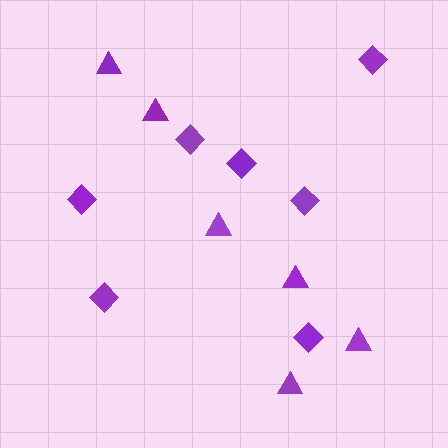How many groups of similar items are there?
There are 2 groups: one group of triangles (6) and one group of diamonds (7).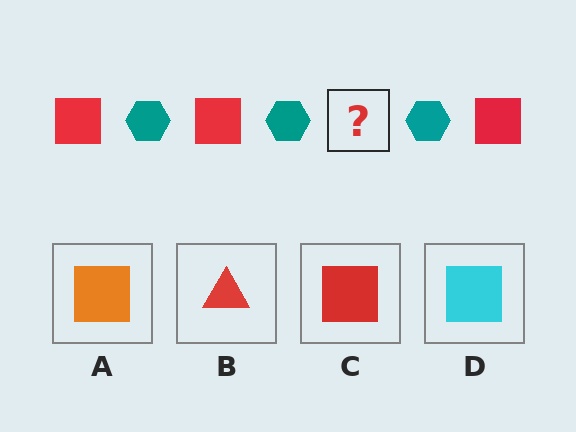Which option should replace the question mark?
Option C.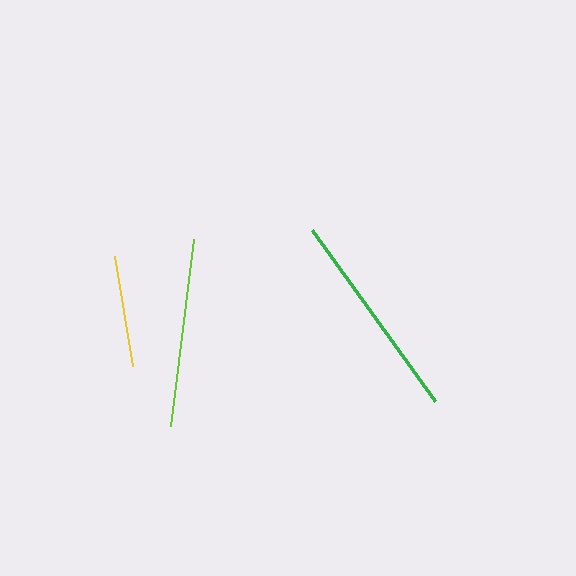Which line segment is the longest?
The green line is the longest at approximately 211 pixels.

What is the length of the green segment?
The green segment is approximately 211 pixels long.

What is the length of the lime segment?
The lime segment is approximately 189 pixels long.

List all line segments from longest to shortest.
From longest to shortest: green, lime, yellow.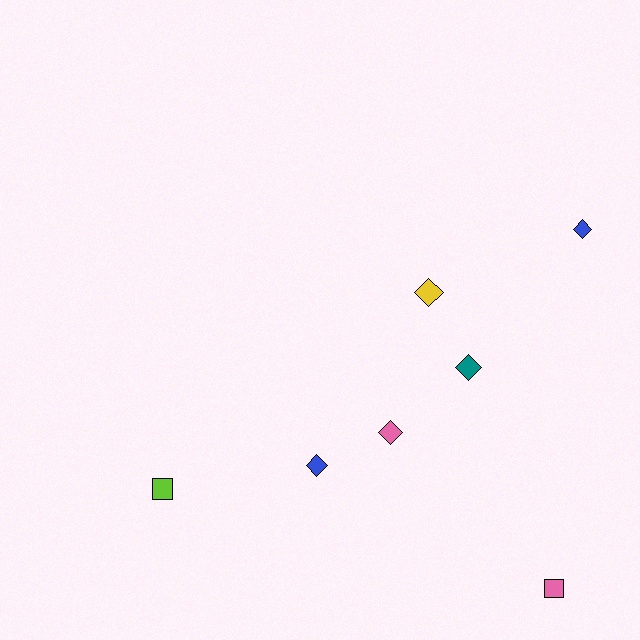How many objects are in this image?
There are 7 objects.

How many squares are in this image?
There are 2 squares.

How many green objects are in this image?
There are no green objects.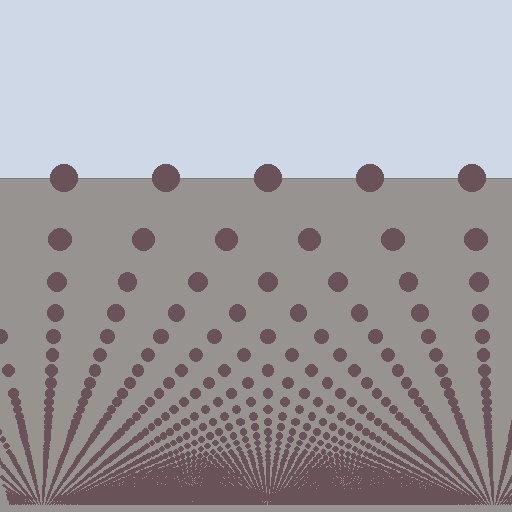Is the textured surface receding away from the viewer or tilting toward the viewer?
The surface appears to tilt toward the viewer. Texture elements get larger and sparser toward the top.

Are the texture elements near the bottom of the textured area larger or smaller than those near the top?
Smaller. The gradient is inverted — elements near the bottom are smaller and denser.